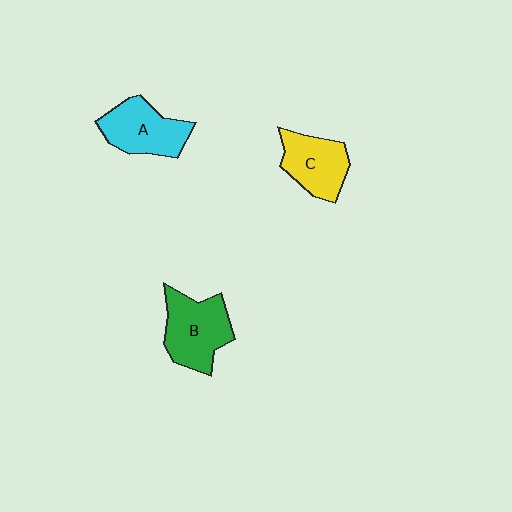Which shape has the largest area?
Shape B (green).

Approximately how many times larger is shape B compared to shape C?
Approximately 1.2 times.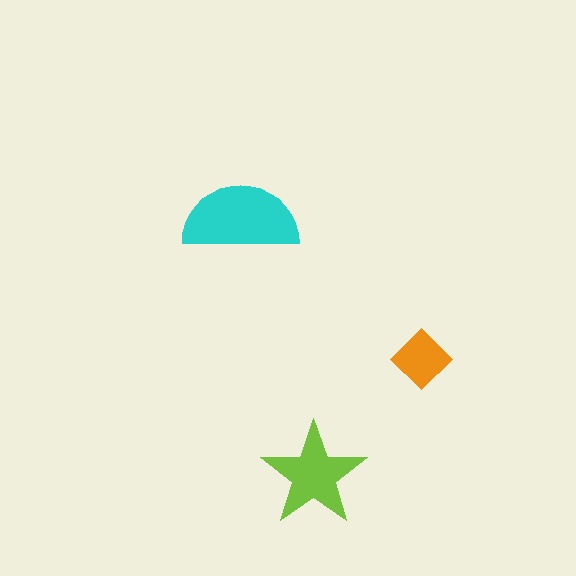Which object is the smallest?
The orange diamond.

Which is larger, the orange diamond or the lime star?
The lime star.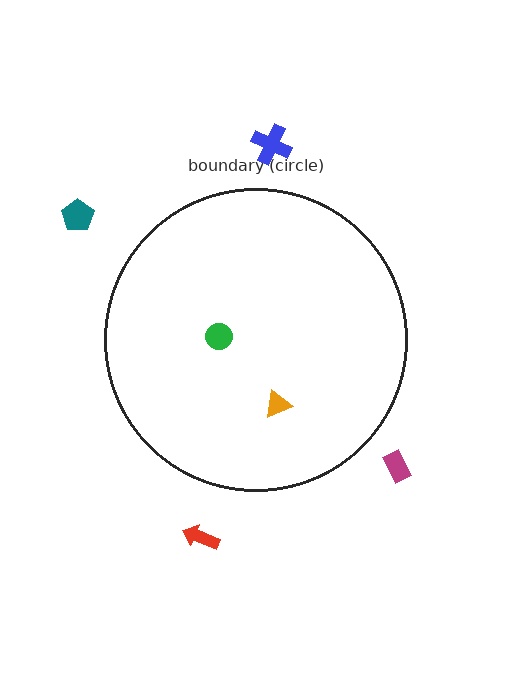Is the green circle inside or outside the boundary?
Inside.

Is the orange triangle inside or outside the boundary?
Inside.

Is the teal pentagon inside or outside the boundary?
Outside.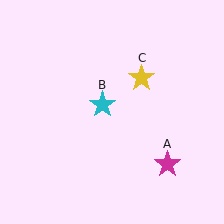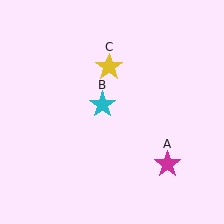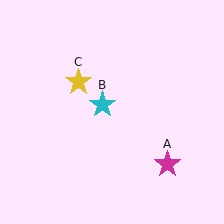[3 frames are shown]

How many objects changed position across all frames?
1 object changed position: yellow star (object C).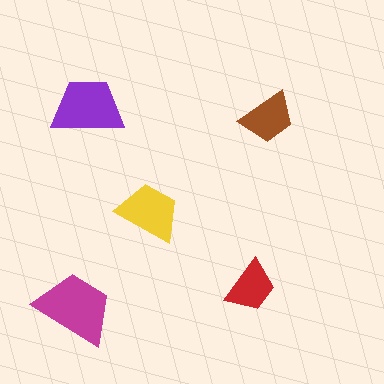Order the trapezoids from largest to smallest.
the magenta one, the purple one, the yellow one, the brown one, the red one.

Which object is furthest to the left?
The magenta trapezoid is leftmost.